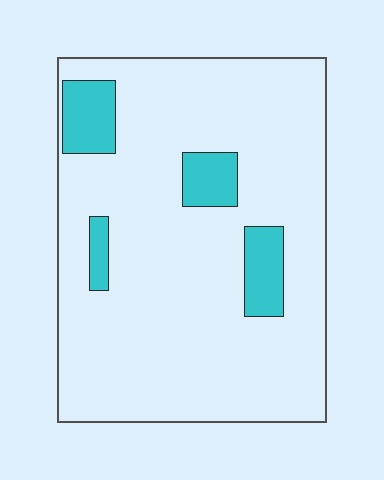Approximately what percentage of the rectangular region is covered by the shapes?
Approximately 10%.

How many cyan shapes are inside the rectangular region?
4.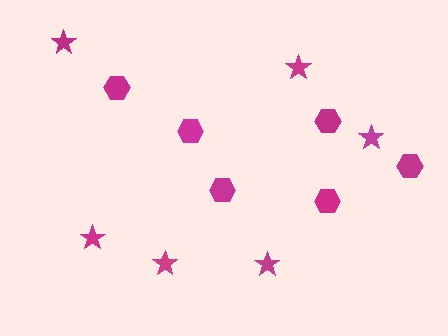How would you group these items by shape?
There are 2 groups: one group of stars (6) and one group of hexagons (6).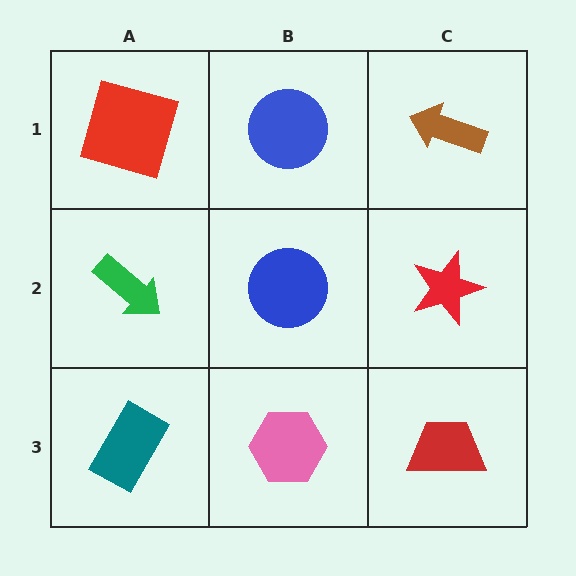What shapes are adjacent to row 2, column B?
A blue circle (row 1, column B), a pink hexagon (row 3, column B), a green arrow (row 2, column A), a red star (row 2, column C).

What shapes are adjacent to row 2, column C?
A brown arrow (row 1, column C), a red trapezoid (row 3, column C), a blue circle (row 2, column B).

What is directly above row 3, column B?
A blue circle.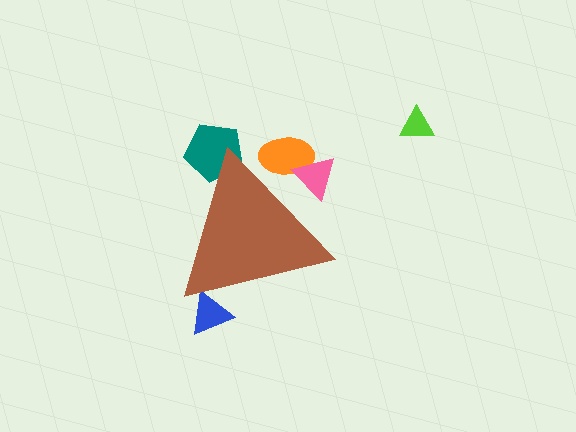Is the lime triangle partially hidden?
No, the lime triangle is fully visible.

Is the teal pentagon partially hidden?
Yes, the teal pentagon is partially hidden behind the brown triangle.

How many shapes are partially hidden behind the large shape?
4 shapes are partially hidden.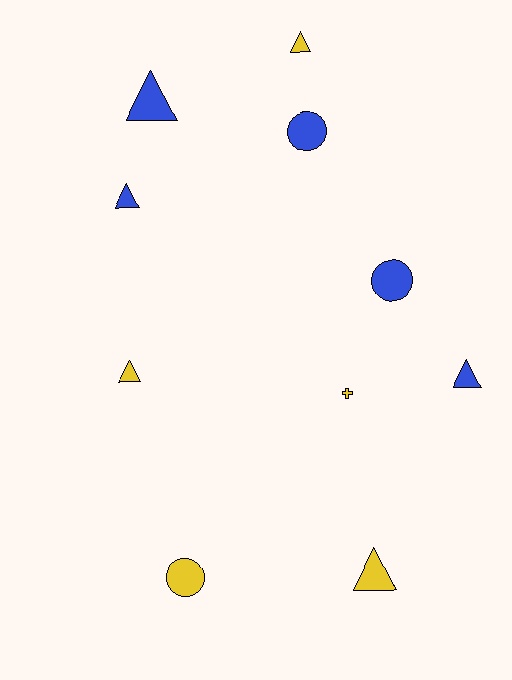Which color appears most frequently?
Blue, with 5 objects.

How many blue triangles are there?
There are 3 blue triangles.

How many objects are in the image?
There are 10 objects.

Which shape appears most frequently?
Triangle, with 6 objects.